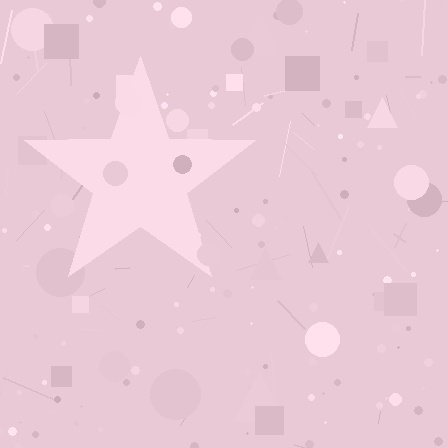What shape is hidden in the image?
A star is hidden in the image.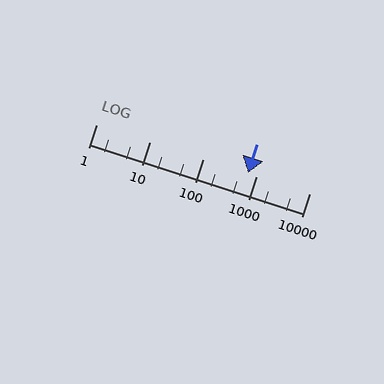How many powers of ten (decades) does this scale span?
The scale spans 4 decades, from 1 to 10000.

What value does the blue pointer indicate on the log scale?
The pointer indicates approximately 700.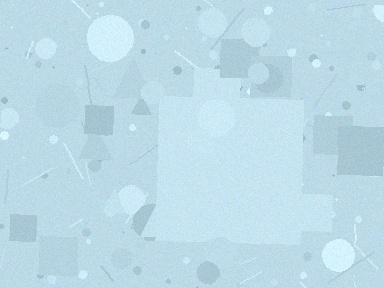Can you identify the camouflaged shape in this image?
The camouflaged shape is a square.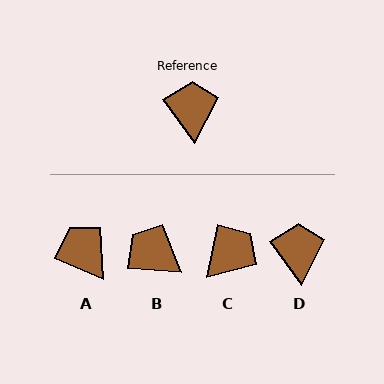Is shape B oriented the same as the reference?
No, it is off by about 50 degrees.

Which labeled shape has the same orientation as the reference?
D.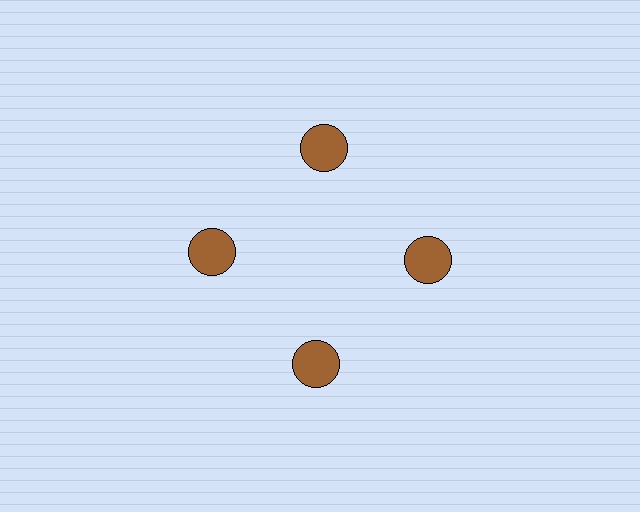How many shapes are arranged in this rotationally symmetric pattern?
There are 4 shapes, arranged in 4 groups of 1.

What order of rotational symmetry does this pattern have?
This pattern has 4-fold rotational symmetry.